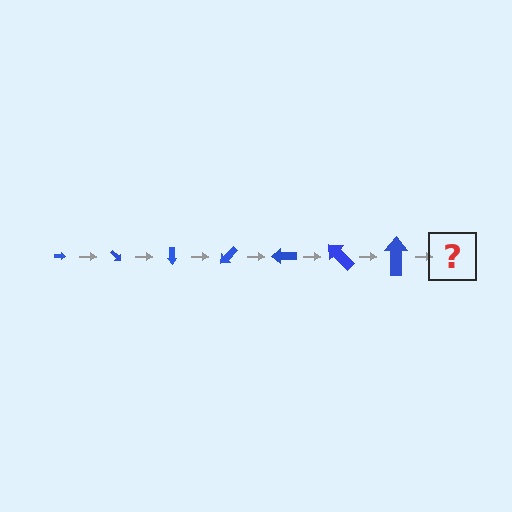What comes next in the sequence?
The next element should be an arrow, larger than the previous one and rotated 315 degrees from the start.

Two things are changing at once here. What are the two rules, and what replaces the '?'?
The two rules are that the arrow grows larger each step and it rotates 45 degrees each step. The '?' should be an arrow, larger than the previous one and rotated 315 degrees from the start.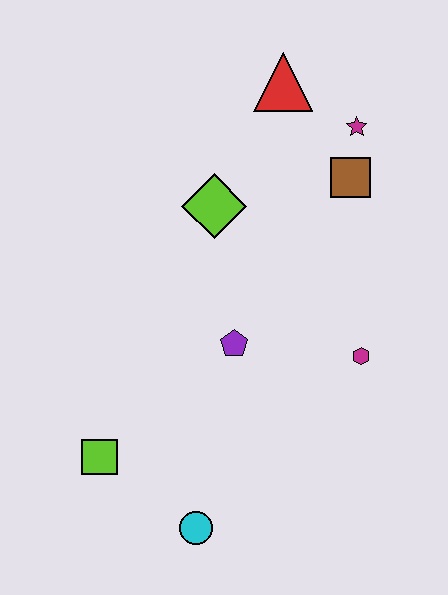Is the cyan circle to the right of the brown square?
No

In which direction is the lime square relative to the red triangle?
The lime square is below the red triangle.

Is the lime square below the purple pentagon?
Yes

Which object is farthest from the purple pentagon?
The red triangle is farthest from the purple pentagon.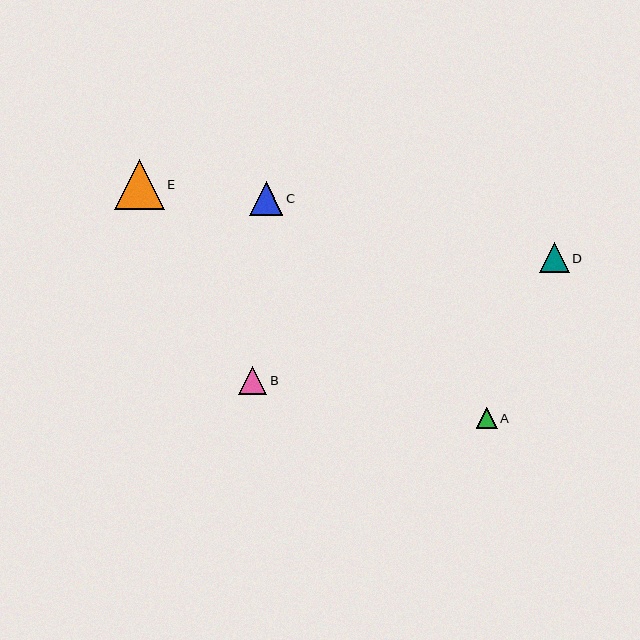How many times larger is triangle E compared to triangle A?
Triangle E is approximately 2.4 times the size of triangle A.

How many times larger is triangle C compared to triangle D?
Triangle C is approximately 1.1 times the size of triangle D.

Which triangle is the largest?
Triangle E is the largest with a size of approximately 50 pixels.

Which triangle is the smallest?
Triangle A is the smallest with a size of approximately 21 pixels.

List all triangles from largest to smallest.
From largest to smallest: E, C, D, B, A.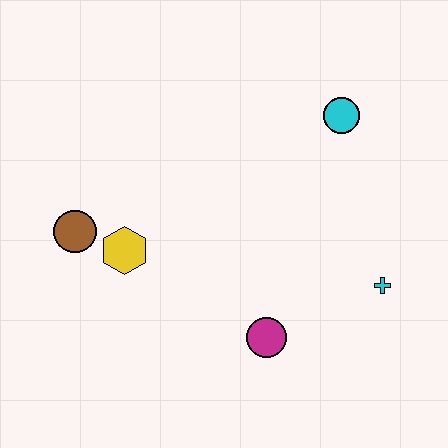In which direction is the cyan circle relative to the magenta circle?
The cyan circle is above the magenta circle.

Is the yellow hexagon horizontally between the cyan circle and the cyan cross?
No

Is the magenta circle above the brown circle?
No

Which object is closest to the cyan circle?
The cyan cross is closest to the cyan circle.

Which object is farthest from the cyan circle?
The brown circle is farthest from the cyan circle.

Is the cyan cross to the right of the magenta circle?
Yes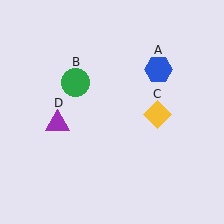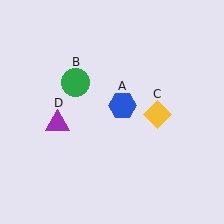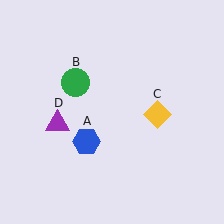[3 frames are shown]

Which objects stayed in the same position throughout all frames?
Green circle (object B) and yellow diamond (object C) and purple triangle (object D) remained stationary.